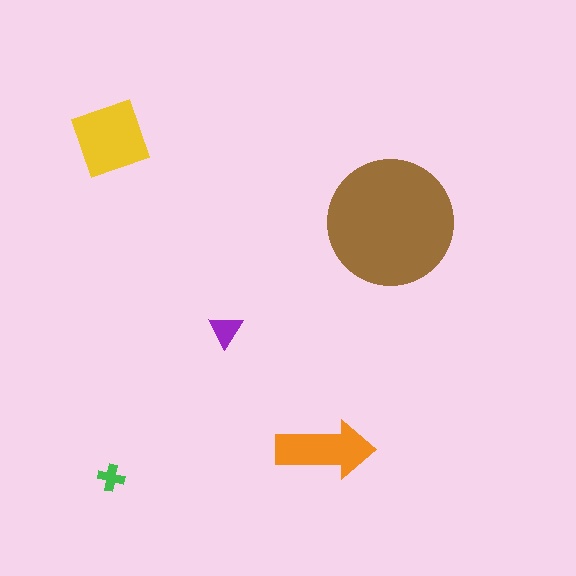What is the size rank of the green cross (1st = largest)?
5th.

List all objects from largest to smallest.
The brown circle, the yellow diamond, the orange arrow, the purple triangle, the green cross.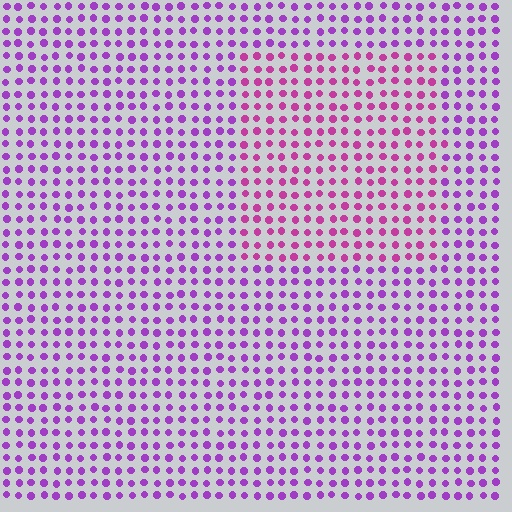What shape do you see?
I see a rectangle.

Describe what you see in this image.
The image is filled with small purple elements in a uniform arrangement. A rectangle-shaped region is visible where the elements are tinted to a slightly different hue, forming a subtle color boundary.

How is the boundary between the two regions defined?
The boundary is defined purely by a slight shift in hue (about 32 degrees). Spacing, size, and orientation are identical on both sides.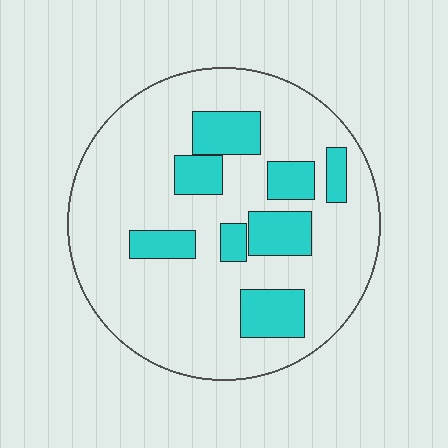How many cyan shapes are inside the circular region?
8.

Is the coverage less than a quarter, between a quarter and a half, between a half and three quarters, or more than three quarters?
Less than a quarter.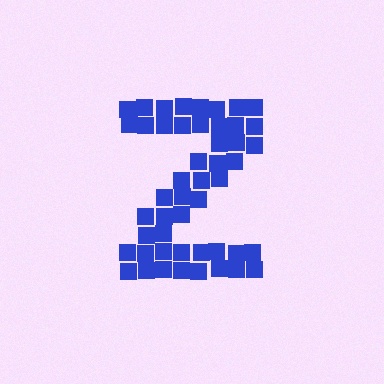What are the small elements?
The small elements are squares.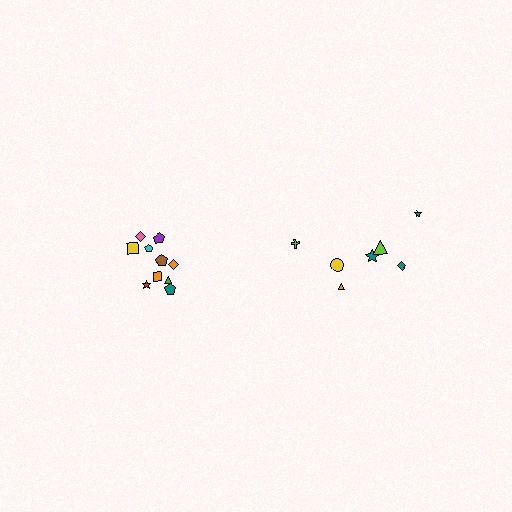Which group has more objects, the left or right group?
The left group.